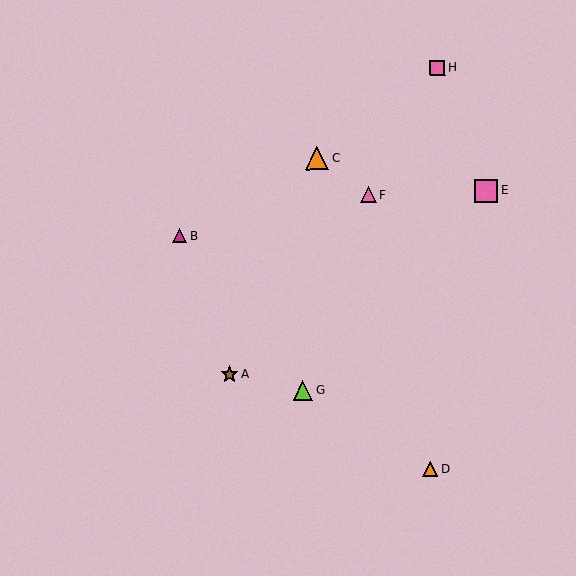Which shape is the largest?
The pink square (labeled E) is the largest.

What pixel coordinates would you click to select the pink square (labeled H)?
Click at (438, 68) to select the pink square H.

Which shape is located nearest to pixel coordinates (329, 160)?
The orange triangle (labeled C) at (317, 158) is nearest to that location.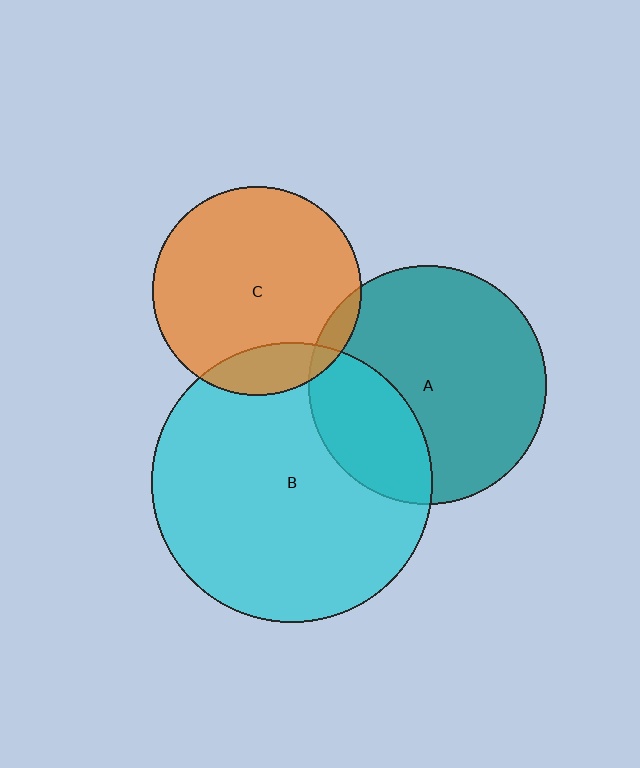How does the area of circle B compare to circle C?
Approximately 1.8 times.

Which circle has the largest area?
Circle B (cyan).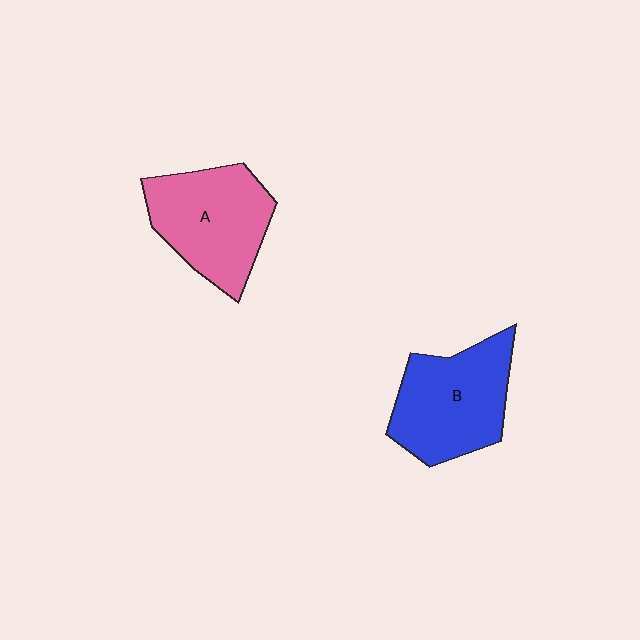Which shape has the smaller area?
Shape A (pink).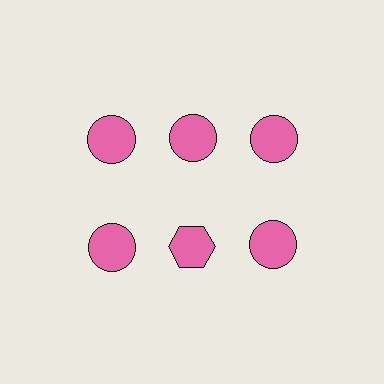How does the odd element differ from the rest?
It has a different shape: hexagon instead of circle.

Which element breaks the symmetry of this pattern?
The pink hexagon in the second row, second from left column breaks the symmetry. All other shapes are pink circles.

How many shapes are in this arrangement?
There are 6 shapes arranged in a grid pattern.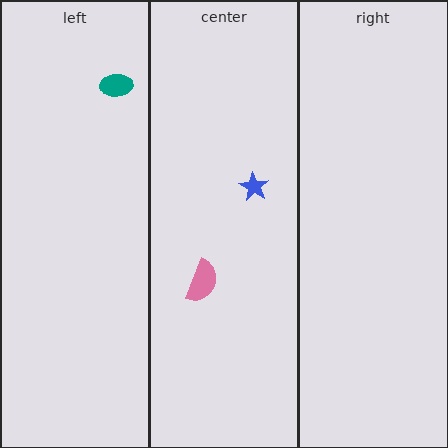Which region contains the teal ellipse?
The left region.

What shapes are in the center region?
The blue star, the pink semicircle.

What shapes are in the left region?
The teal ellipse.